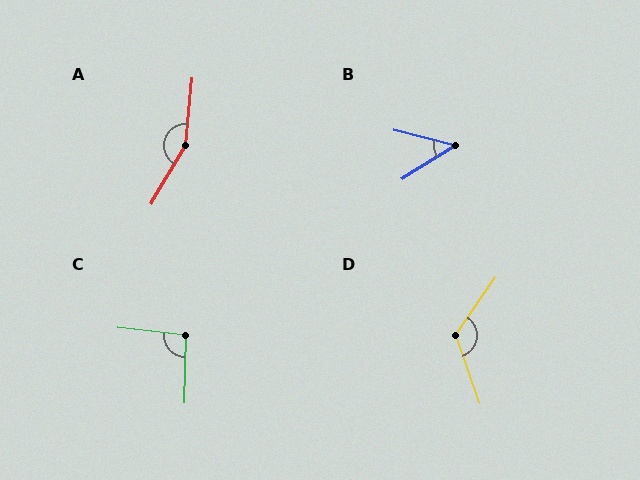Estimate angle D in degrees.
Approximately 126 degrees.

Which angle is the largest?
A, at approximately 155 degrees.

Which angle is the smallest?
B, at approximately 46 degrees.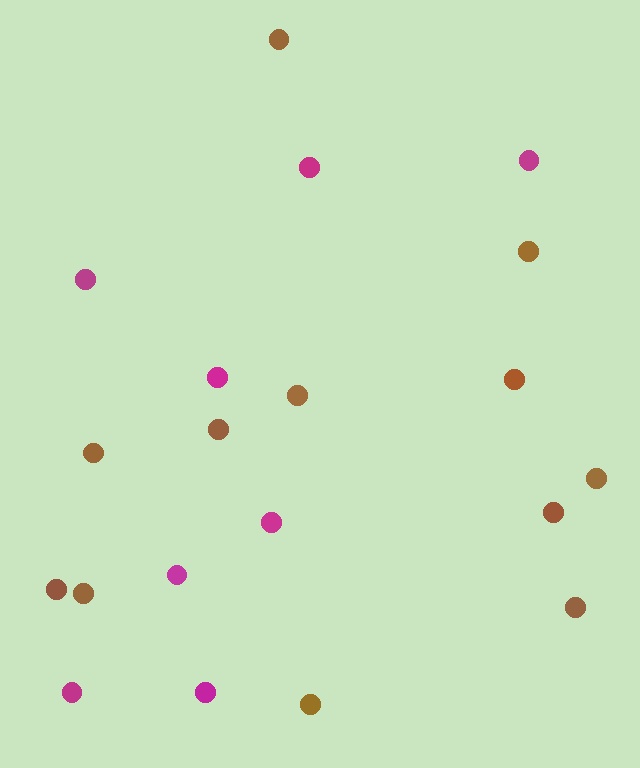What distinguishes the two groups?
There are 2 groups: one group of brown circles (12) and one group of magenta circles (8).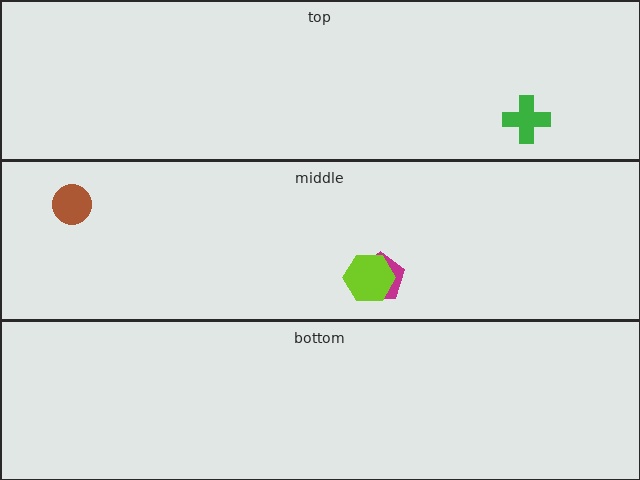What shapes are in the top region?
The green cross.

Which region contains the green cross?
The top region.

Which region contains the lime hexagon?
The middle region.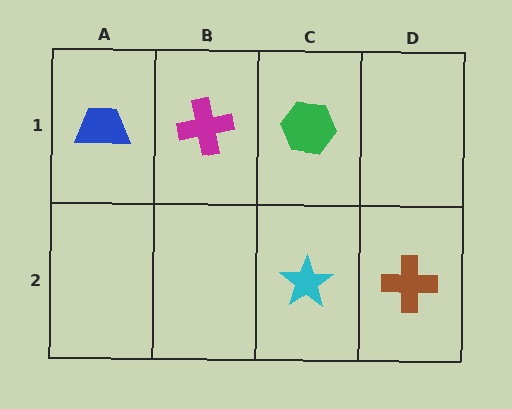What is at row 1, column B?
A magenta cross.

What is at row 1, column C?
A green hexagon.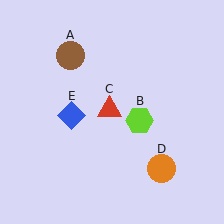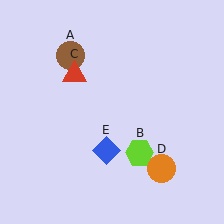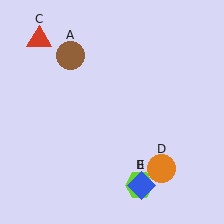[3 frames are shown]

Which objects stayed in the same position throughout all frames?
Brown circle (object A) and orange circle (object D) remained stationary.